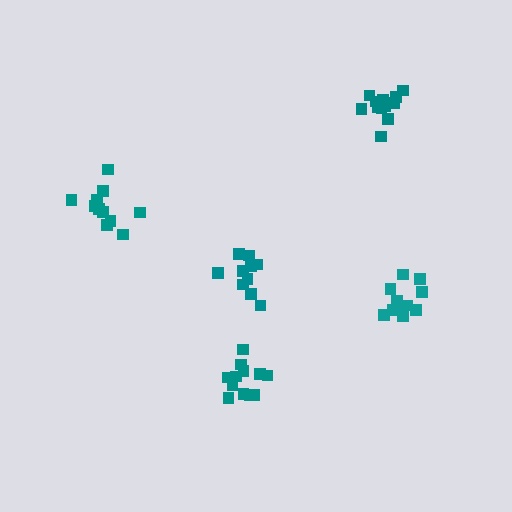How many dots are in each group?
Group 1: 13 dots, Group 2: 13 dots, Group 3: 11 dots, Group 4: 11 dots, Group 5: 10 dots (58 total).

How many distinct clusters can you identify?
There are 5 distinct clusters.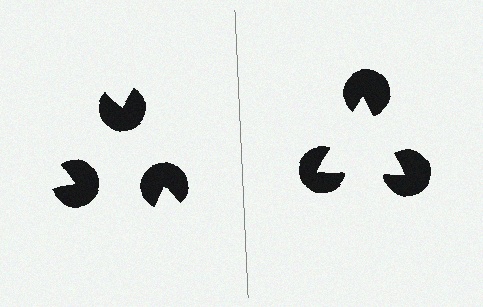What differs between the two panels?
The pac-man discs are positioned identically on both sides; only the wedge orientations differ. On the right they align to a triangle; on the left they are misaligned.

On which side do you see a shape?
An illusory triangle appears on the right side. On the left side the wedge cuts are rotated, so no coherent shape forms.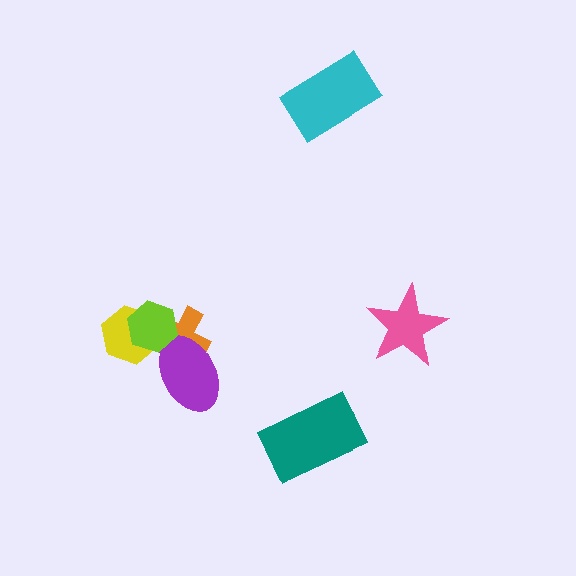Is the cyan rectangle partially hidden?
No, no other shape covers it.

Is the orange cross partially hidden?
Yes, it is partially covered by another shape.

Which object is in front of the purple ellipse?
The lime hexagon is in front of the purple ellipse.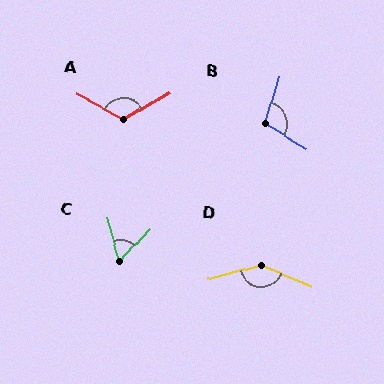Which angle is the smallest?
C, at approximately 58 degrees.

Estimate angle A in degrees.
Approximately 122 degrees.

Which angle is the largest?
D, at approximately 142 degrees.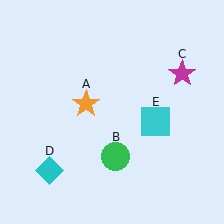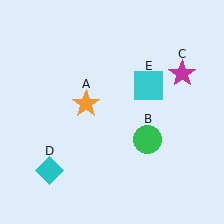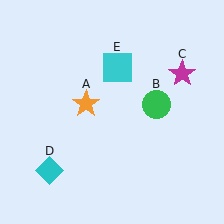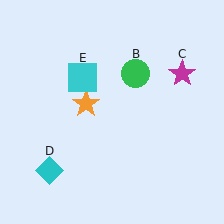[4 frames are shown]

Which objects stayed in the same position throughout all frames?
Orange star (object A) and magenta star (object C) and cyan diamond (object D) remained stationary.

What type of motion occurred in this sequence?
The green circle (object B), cyan square (object E) rotated counterclockwise around the center of the scene.